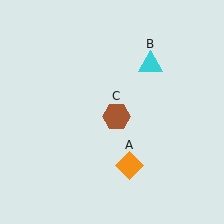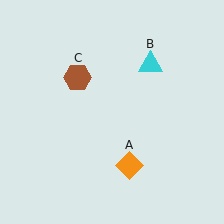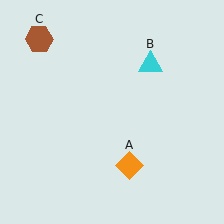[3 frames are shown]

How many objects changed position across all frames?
1 object changed position: brown hexagon (object C).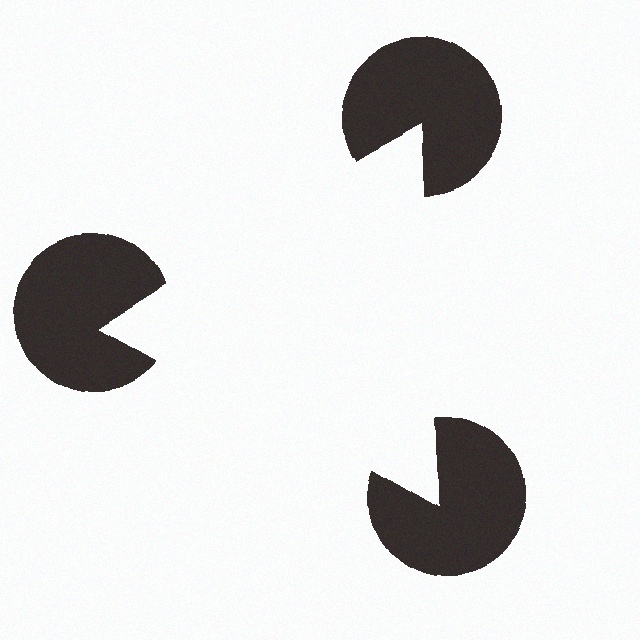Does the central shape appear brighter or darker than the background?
It typically appears slightly brighter than the background, even though no actual brightness change is drawn.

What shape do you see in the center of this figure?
An illusory triangle — its edges are inferred from the aligned wedge cuts in the pac-man discs, not physically drawn.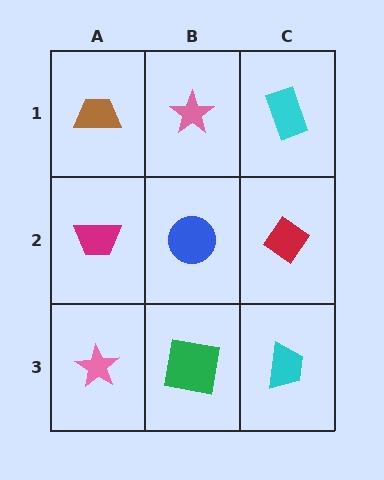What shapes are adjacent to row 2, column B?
A pink star (row 1, column B), a green square (row 3, column B), a magenta trapezoid (row 2, column A), a red diamond (row 2, column C).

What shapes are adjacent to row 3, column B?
A blue circle (row 2, column B), a pink star (row 3, column A), a cyan trapezoid (row 3, column C).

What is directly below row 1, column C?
A red diamond.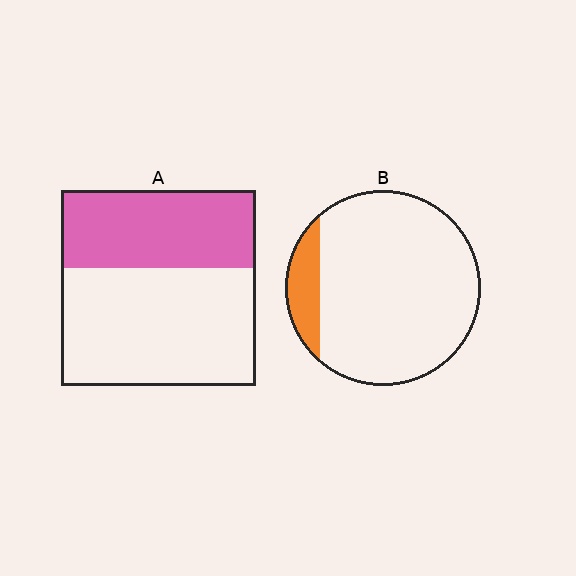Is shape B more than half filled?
No.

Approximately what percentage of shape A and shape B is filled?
A is approximately 40% and B is approximately 10%.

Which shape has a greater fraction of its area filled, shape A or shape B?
Shape A.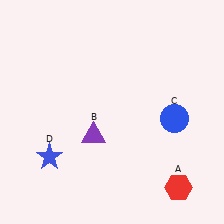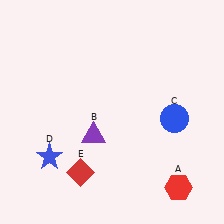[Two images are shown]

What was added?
A red diamond (E) was added in Image 2.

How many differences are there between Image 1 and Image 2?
There is 1 difference between the two images.